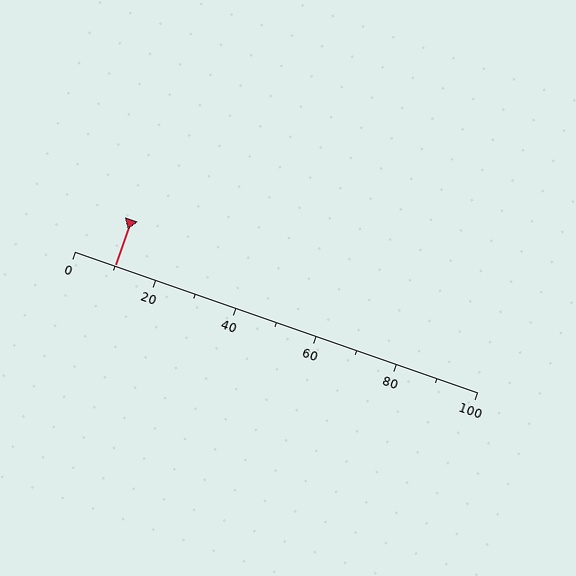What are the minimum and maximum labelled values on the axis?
The axis runs from 0 to 100.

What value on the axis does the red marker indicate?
The marker indicates approximately 10.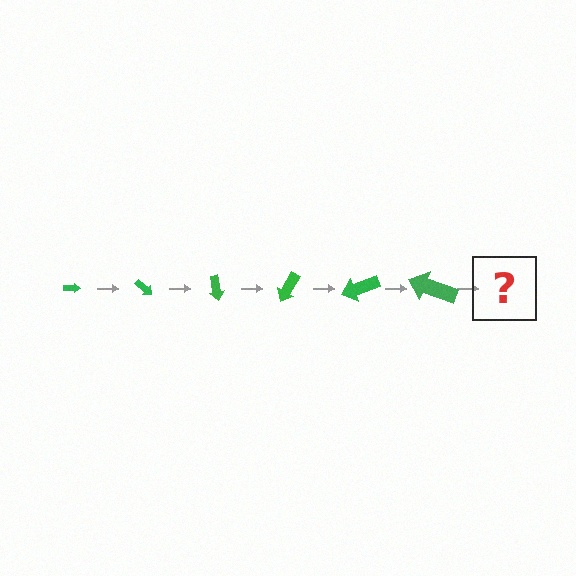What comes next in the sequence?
The next element should be an arrow, larger than the previous one and rotated 240 degrees from the start.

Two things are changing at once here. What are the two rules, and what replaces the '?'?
The two rules are that the arrow grows larger each step and it rotates 40 degrees each step. The '?' should be an arrow, larger than the previous one and rotated 240 degrees from the start.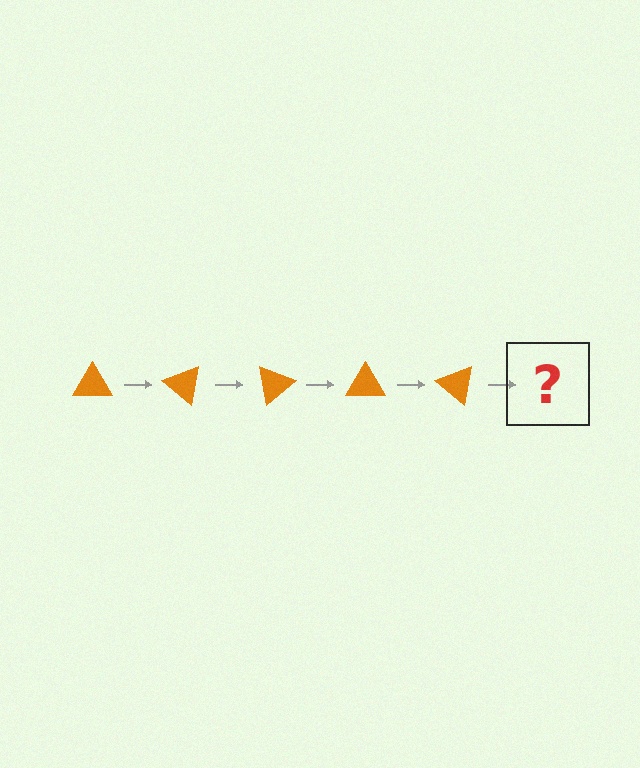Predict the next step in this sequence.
The next step is an orange triangle rotated 200 degrees.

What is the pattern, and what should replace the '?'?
The pattern is that the triangle rotates 40 degrees each step. The '?' should be an orange triangle rotated 200 degrees.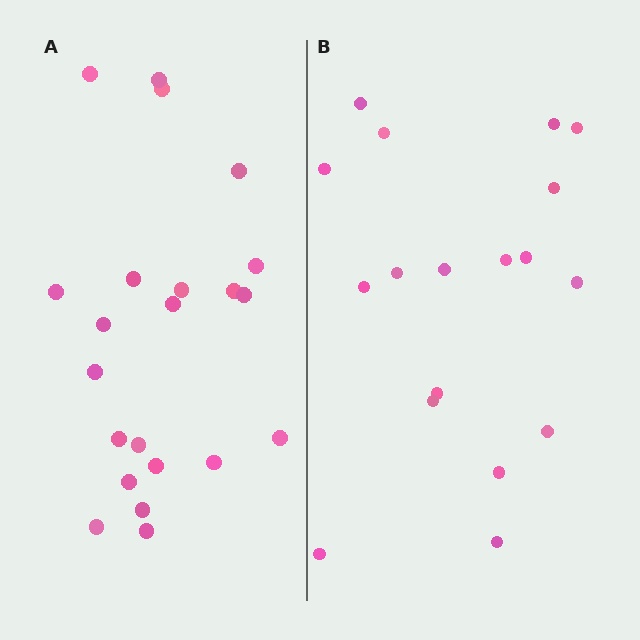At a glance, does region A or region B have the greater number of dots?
Region A (the left region) has more dots.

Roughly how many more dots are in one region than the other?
Region A has about 4 more dots than region B.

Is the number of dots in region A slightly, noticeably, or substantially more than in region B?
Region A has only slightly more — the two regions are fairly close. The ratio is roughly 1.2 to 1.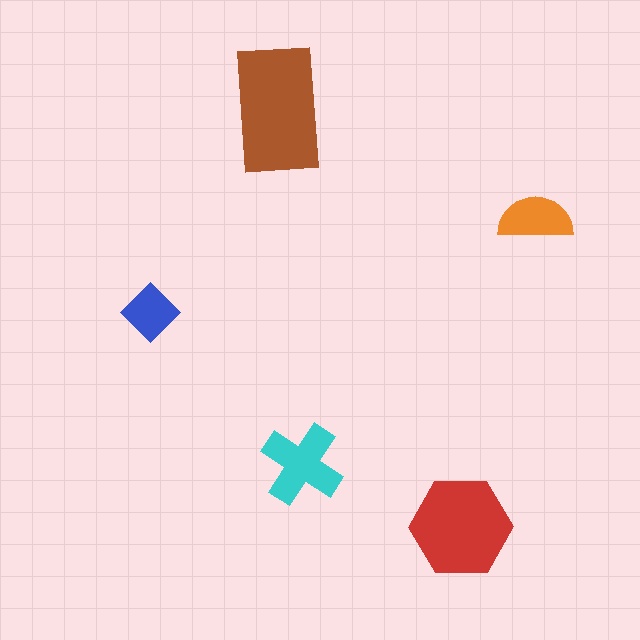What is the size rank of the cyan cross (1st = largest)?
3rd.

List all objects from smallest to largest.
The blue diamond, the orange semicircle, the cyan cross, the red hexagon, the brown rectangle.